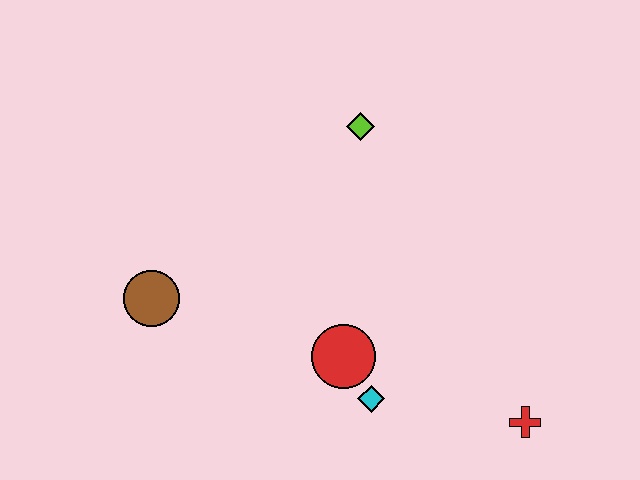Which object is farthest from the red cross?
The brown circle is farthest from the red cross.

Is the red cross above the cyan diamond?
No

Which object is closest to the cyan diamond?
The red circle is closest to the cyan diamond.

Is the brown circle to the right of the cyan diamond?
No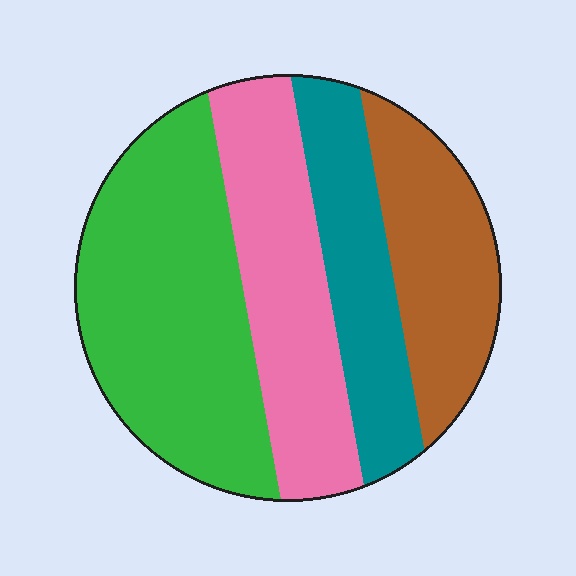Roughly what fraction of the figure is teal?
Teal takes up about one sixth (1/6) of the figure.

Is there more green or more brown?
Green.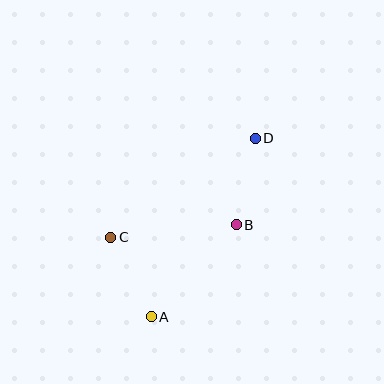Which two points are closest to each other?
Points B and D are closest to each other.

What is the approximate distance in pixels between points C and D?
The distance between C and D is approximately 175 pixels.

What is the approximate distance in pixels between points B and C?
The distance between B and C is approximately 126 pixels.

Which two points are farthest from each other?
Points A and D are farthest from each other.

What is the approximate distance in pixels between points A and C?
The distance between A and C is approximately 89 pixels.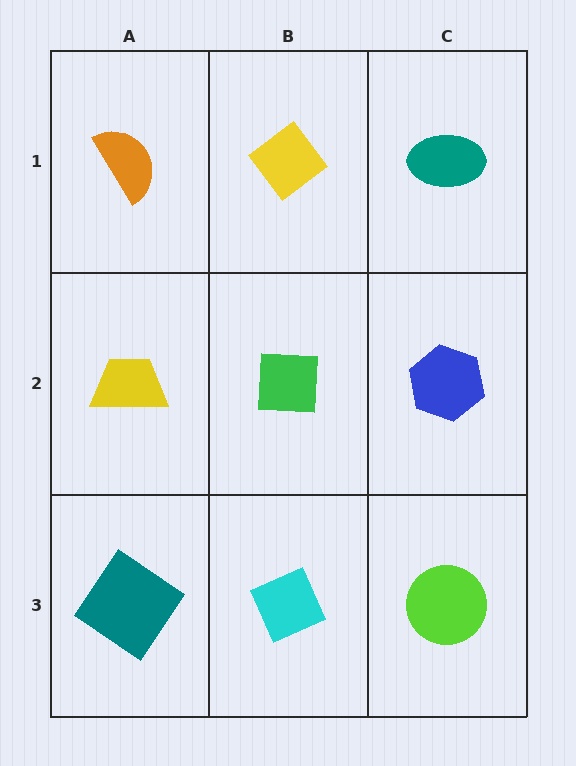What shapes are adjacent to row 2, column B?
A yellow diamond (row 1, column B), a cyan diamond (row 3, column B), a yellow trapezoid (row 2, column A), a blue hexagon (row 2, column C).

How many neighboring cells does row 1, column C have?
2.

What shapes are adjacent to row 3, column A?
A yellow trapezoid (row 2, column A), a cyan diamond (row 3, column B).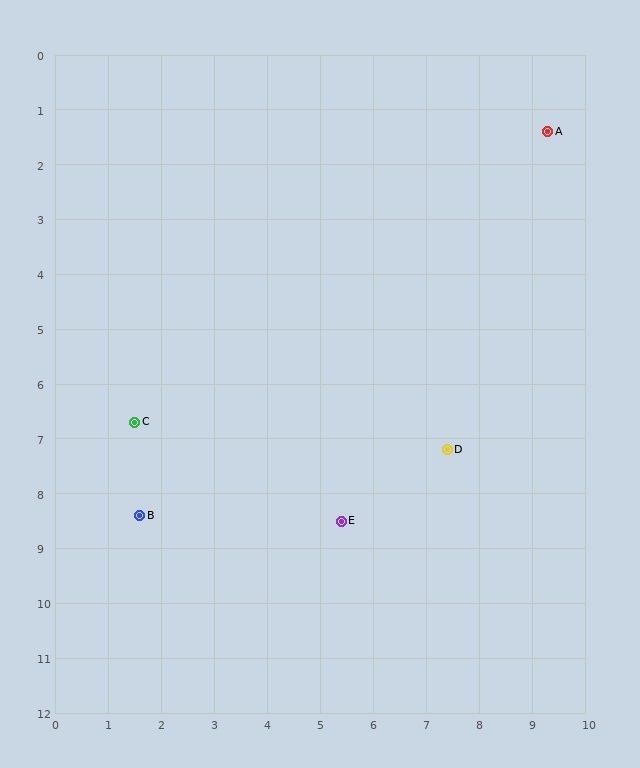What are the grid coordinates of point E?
Point E is at approximately (5.4, 8.5).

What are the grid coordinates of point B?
Point B is at approximately (1.6, 8.4).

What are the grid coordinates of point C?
Point C is at approximately (1.5, 6.7).